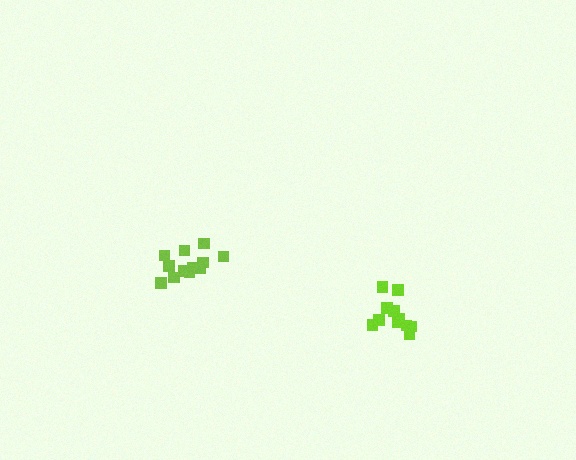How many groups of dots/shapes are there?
There are 2 groups.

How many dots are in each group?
Group 1: 12 dots, Group 2: 12 dots (24 total).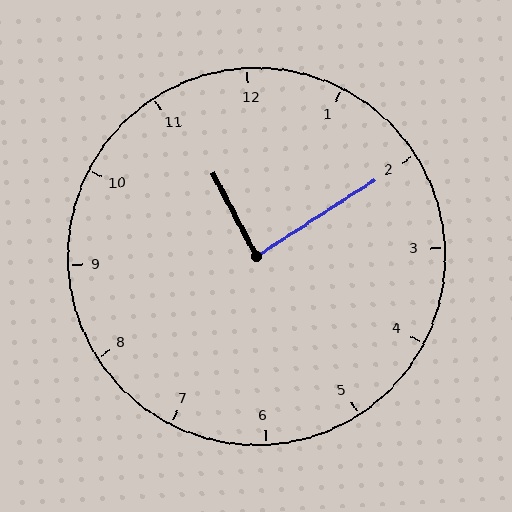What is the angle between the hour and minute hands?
Approximately 85 degrees.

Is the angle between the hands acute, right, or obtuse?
It is right.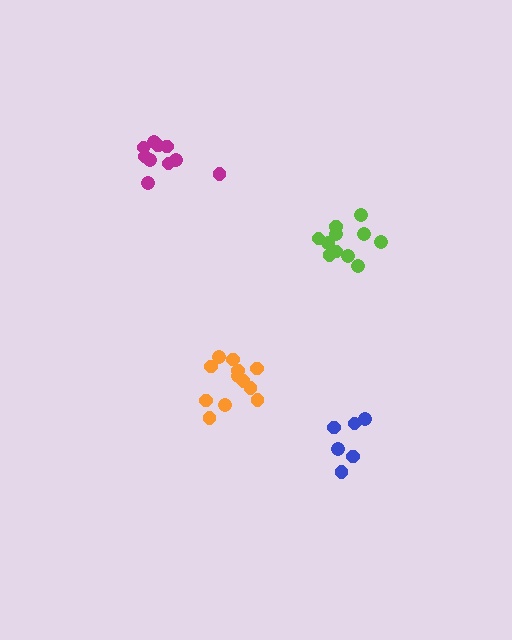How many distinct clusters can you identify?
There are 4 distinct clusters.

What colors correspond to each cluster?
The clusters are colored: orange, magenta, lime, blue.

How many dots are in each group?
Group 1: 12 dots, Group 2: 10 dots, Group 3: 11 dots, Group 4: 6 dots (39 total).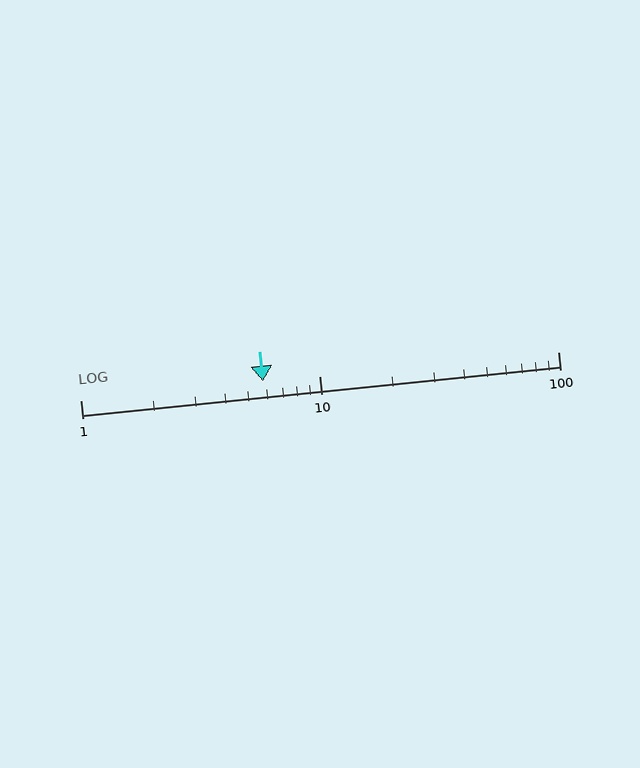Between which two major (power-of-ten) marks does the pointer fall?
The pointer is between 1 and 10.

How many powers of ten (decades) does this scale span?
The scale spans 2 decades, from 1 to 100.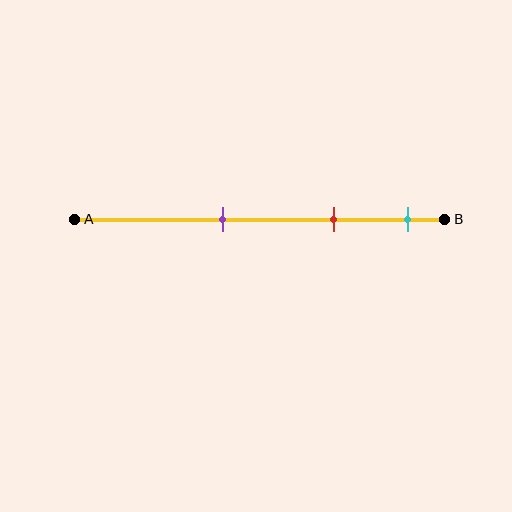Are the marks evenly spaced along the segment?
Yes, the marks are approximately evenly spaced.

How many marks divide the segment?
There are 3 marks dividing the segment.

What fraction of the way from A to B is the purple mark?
The purple mark is approximately 40% (0.4) of the way from A to B.